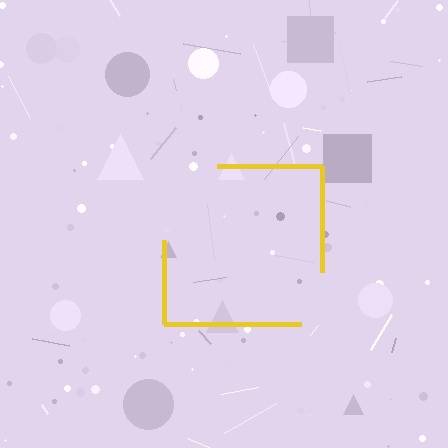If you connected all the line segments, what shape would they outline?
They would outline a square.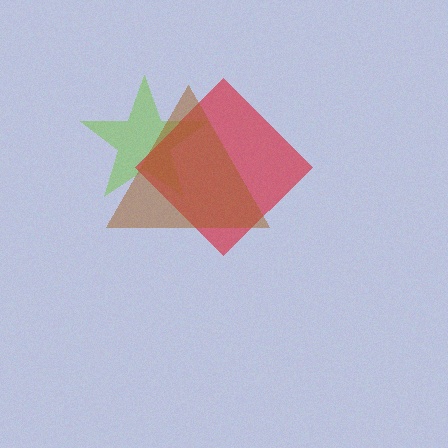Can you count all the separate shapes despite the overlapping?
Yes, there are 3 separate shapes.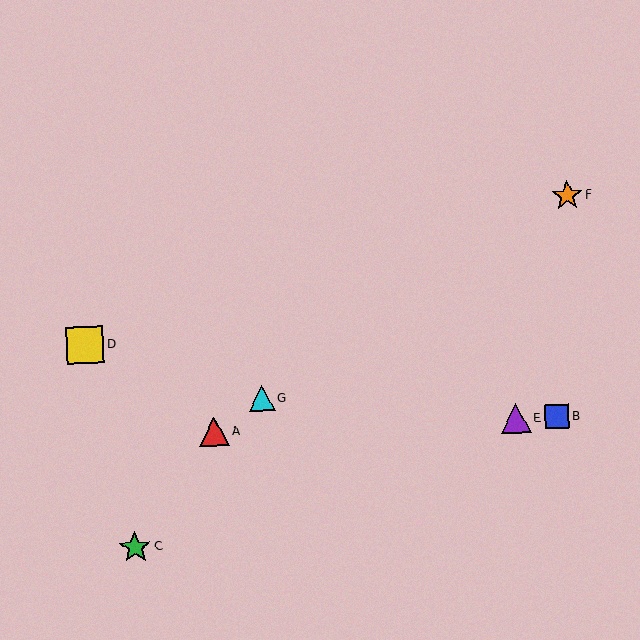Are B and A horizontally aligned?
Yes, both are at y≈417.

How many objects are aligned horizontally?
3 objects (A, B, E) are aligned horizontally.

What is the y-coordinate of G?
Object G is at y≈398.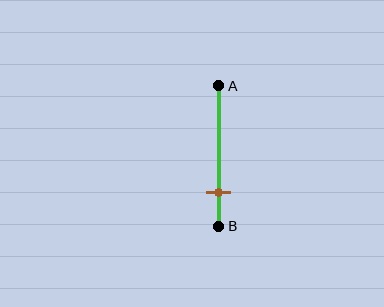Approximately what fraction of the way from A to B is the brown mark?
The brown mark is approximately 75% of the way from A to B.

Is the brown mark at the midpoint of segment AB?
No, the mark is at about 75% from A, not at the 50% midpoint.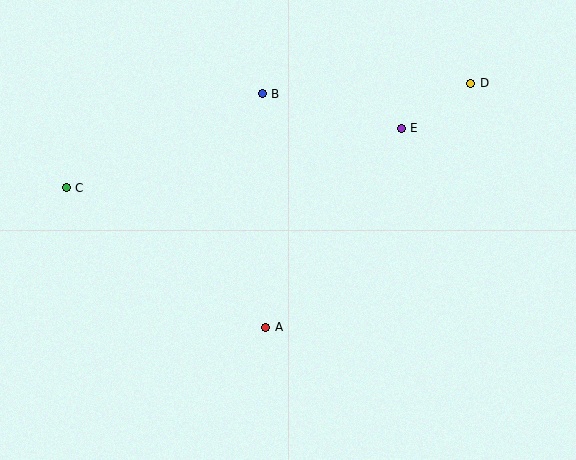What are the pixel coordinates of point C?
Point C is at (66, 188).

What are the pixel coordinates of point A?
Point A is at (266, 327).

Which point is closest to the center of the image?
Point A at (266, 327) is closest to the center.